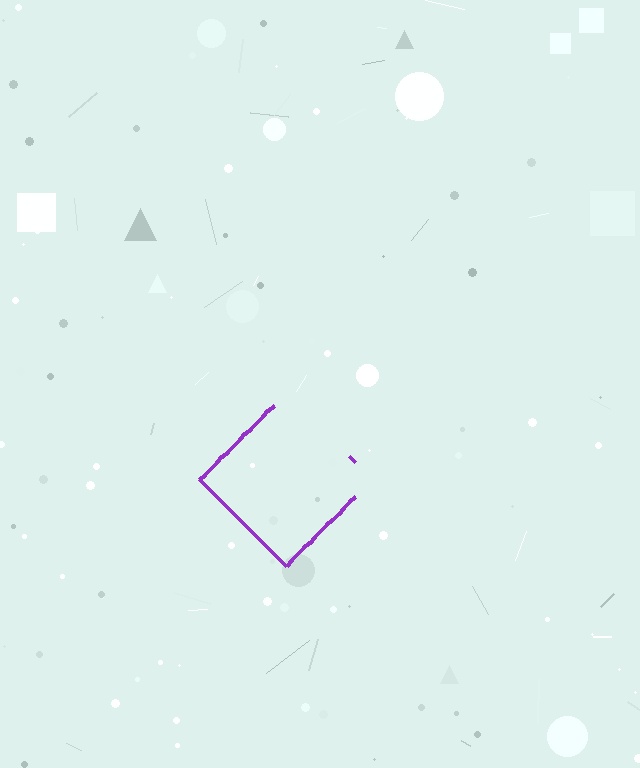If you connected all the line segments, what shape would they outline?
They would outline a diamond.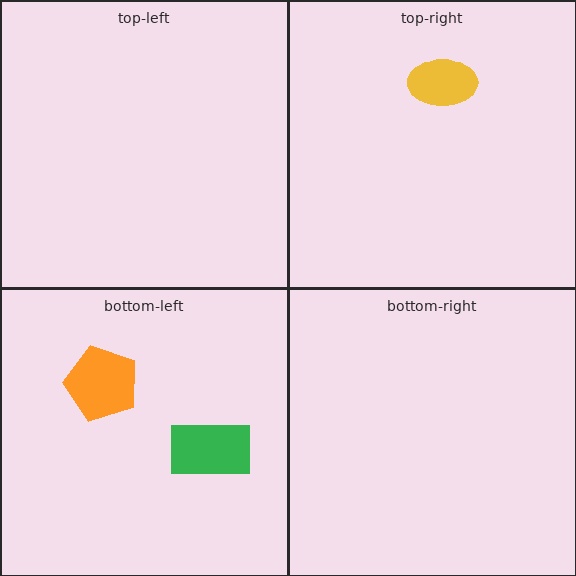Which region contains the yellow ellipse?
The top-right region.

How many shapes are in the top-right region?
1.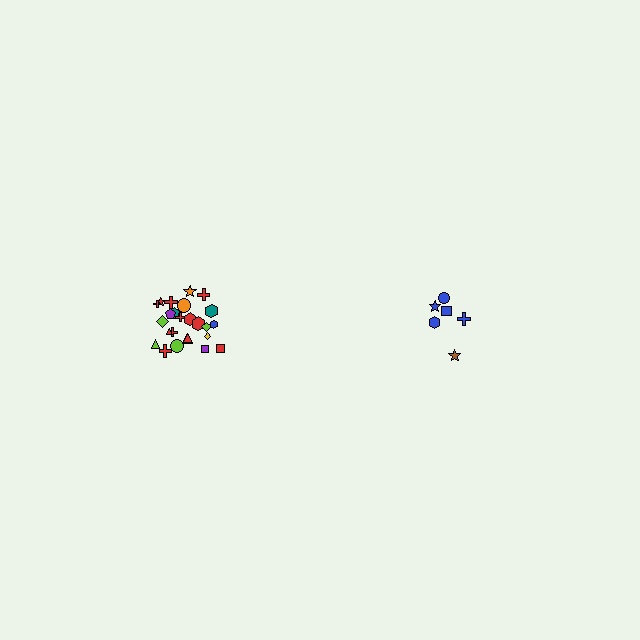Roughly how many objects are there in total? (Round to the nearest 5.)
Roughly 30 objects in total.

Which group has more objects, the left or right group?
The left group.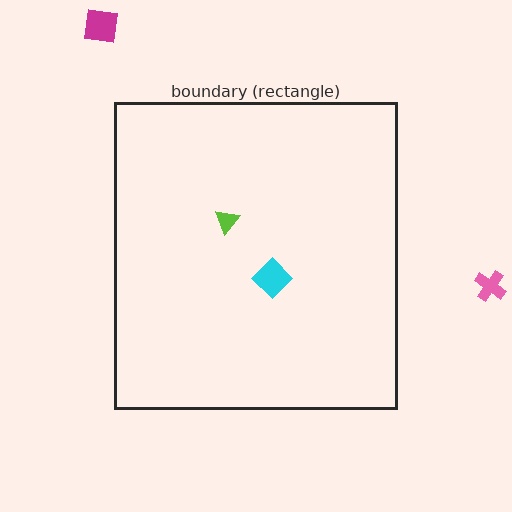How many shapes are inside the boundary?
2 inside, 2 outside.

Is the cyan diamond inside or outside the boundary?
Inside.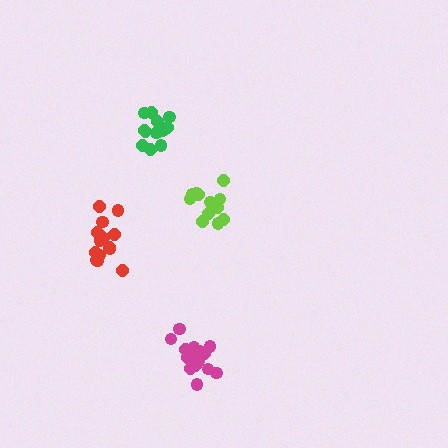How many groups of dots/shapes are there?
There are 4 groups.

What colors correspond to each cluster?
The clusters are colored: green, magenta, lime, red.